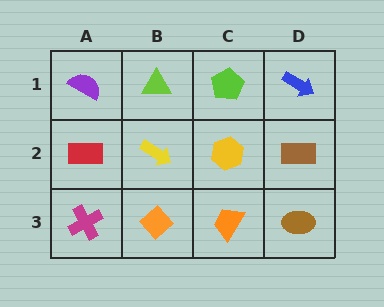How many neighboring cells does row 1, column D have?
2.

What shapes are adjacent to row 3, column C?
A yellow hexagon (row 2, column C), an orange diamond (row 3, column B), a brown ellipse (row 3, column D).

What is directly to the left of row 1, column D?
A lime pentagon.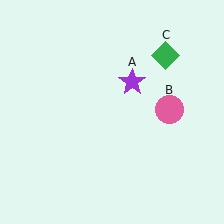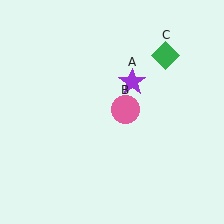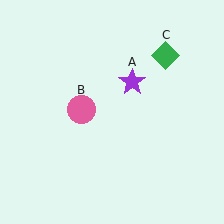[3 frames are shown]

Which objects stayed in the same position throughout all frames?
Purple star (object A) and green diamond (object C) remained stationary.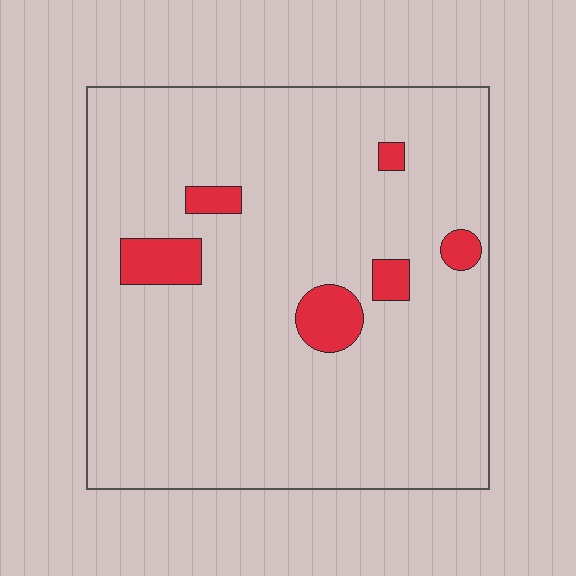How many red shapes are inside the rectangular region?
6.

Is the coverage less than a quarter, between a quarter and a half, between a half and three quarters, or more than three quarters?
Less than a quarter.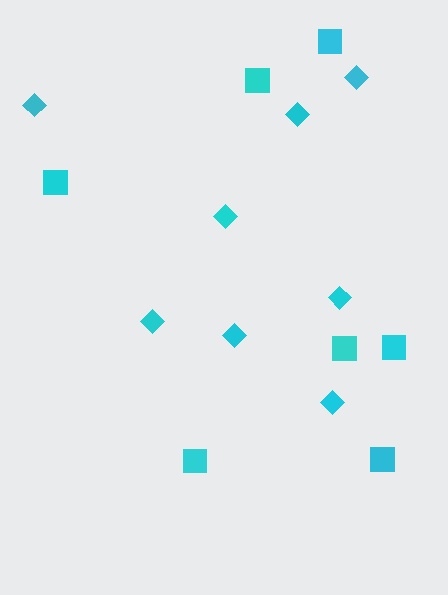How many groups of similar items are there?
There are 2 groups: one group of diamonds (8) and one group of squares (7).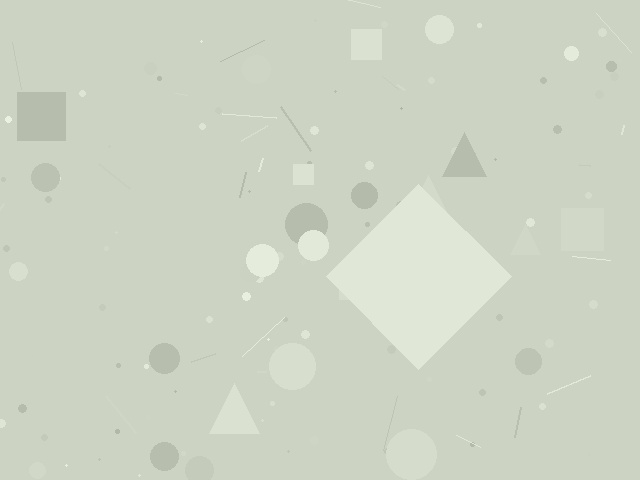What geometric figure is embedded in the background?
A diamond is embedded in the background.